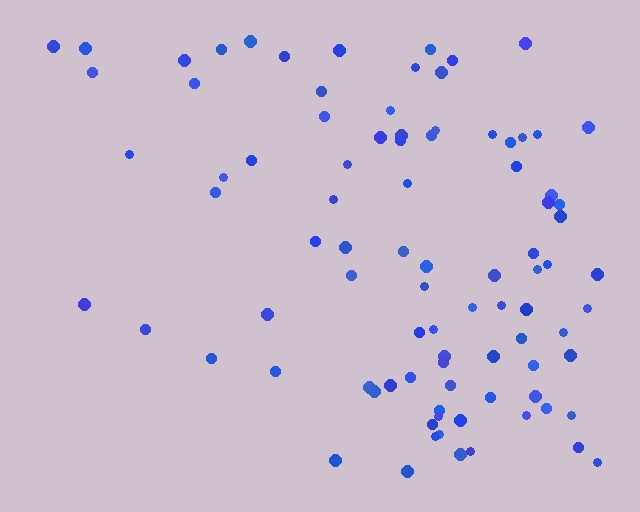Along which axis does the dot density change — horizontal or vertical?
Horizontal.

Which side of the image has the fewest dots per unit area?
The left.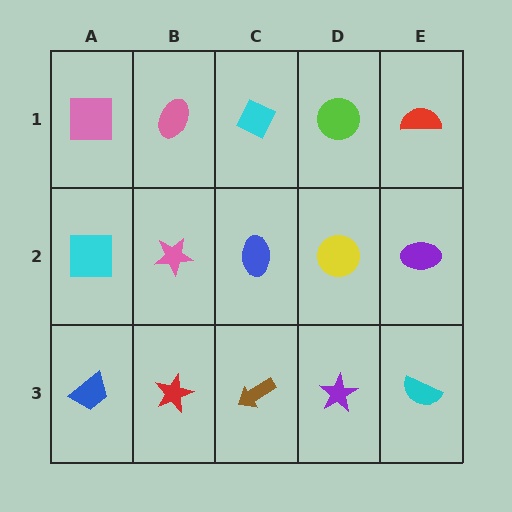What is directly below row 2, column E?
A cyan semicircle.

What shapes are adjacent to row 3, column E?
A purple ellipse (row 2, column E), a purple star (row 3, column D).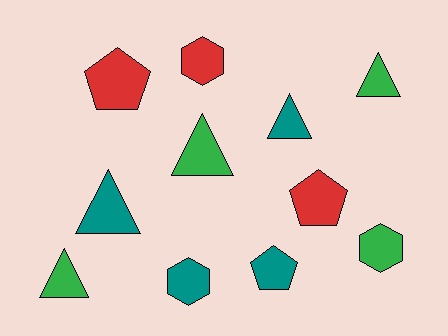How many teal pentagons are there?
There is 1 teal pentagon.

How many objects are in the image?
There are 11 objects.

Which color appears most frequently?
Green, with 4 objects.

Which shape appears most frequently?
Triangle, with 5 objects.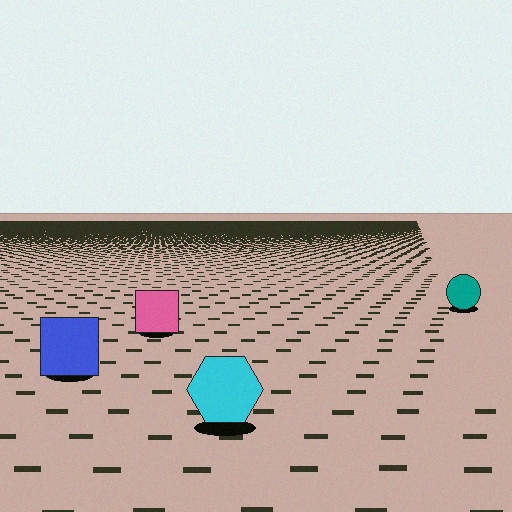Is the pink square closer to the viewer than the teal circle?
Yes. The pink square is closer — you can tell from the texture gradient: the ground texture is coarser near it.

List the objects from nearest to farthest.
From nearest to farthest: the cyan hexagon, the blue square, the pink square, the teal circle.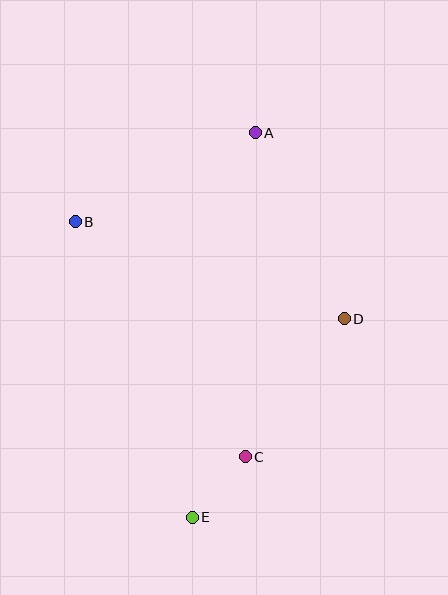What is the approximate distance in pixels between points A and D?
The distance between A and D is approximately 206 pixels.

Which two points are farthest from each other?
Points A and E are farthest from each other.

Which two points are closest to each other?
Points C and E are closest to each other.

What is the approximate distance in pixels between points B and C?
The distance between B and C is approximately 290 pixels.